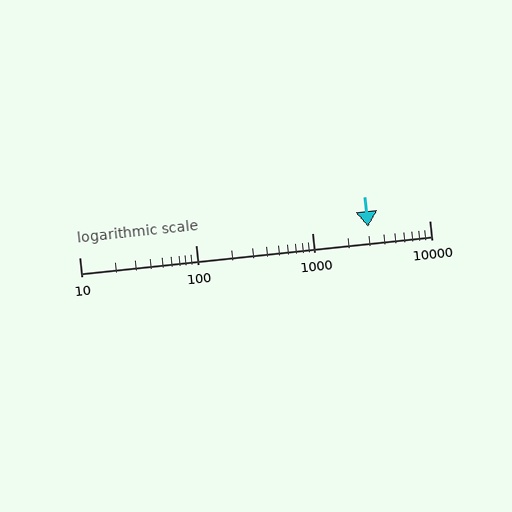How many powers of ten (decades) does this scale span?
The scale spans 3 decades, from 10 to 10000.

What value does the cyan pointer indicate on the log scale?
The pointer indicates approximately 3000.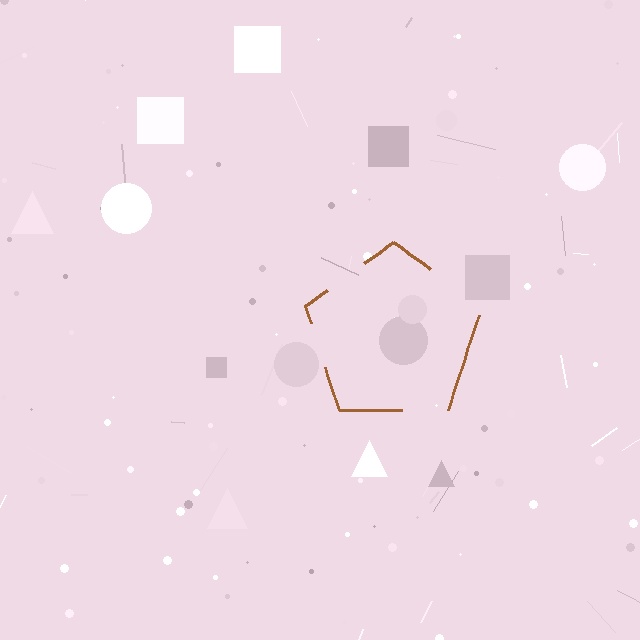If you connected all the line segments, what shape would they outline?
They would outline a pentagon.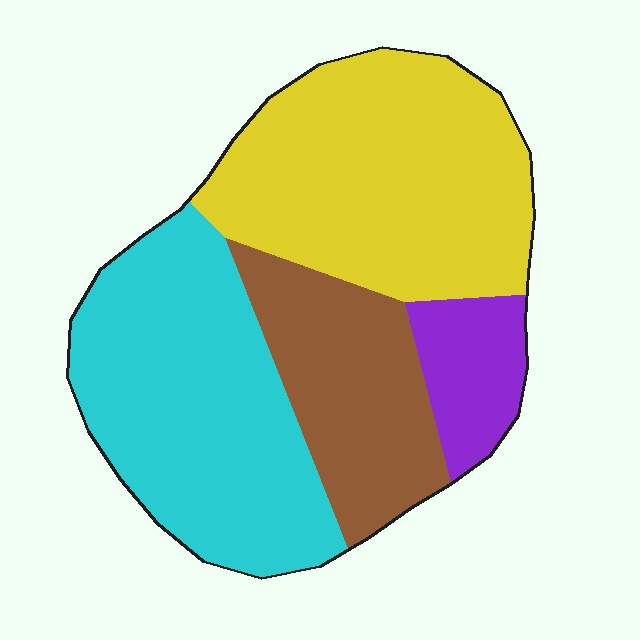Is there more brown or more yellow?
Yellow.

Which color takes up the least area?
Purple, at roughly 10%.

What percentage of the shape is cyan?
Cyan takes up between a third and a half of the shape.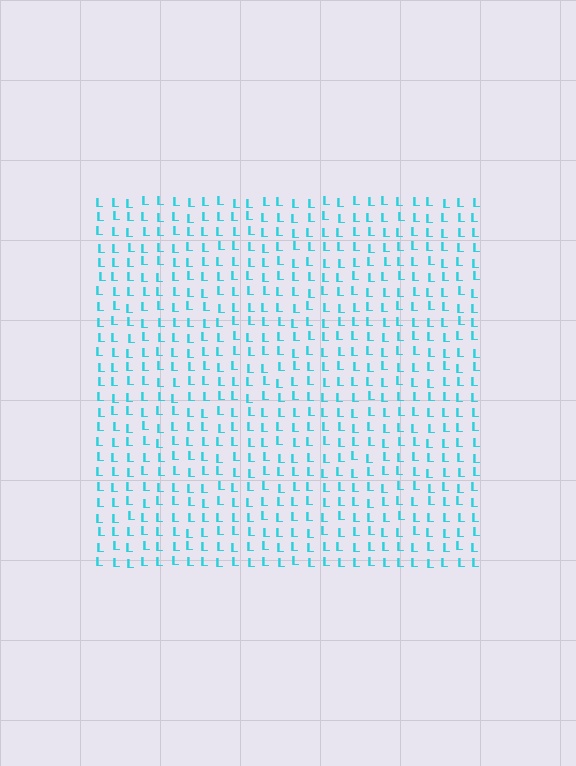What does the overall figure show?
The overall figure shows a square.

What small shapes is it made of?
It is made of small letter L's.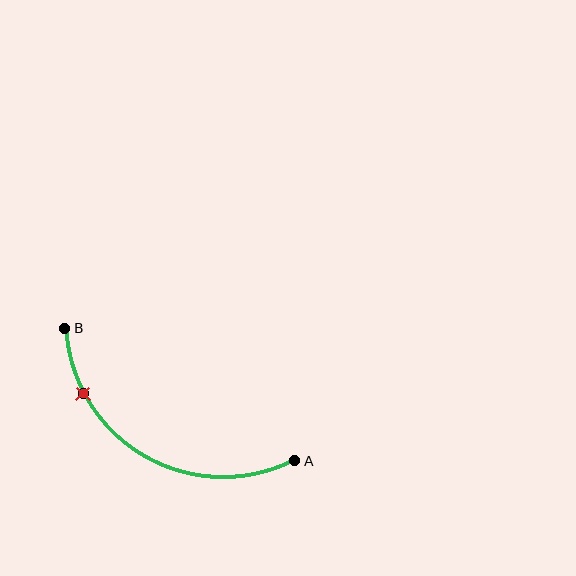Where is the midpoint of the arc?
The arc midpoint is the point on the curve farthest from the straight line joining A and B. It sits below that line.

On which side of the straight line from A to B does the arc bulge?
The arc bulges below the straight line connecting A and B.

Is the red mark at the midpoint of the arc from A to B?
No. The red mark lies on the arc but is closer to endpoint B. The arc midpoint would be at the point on the curve equidistant along the arc from both A and B.